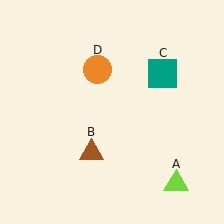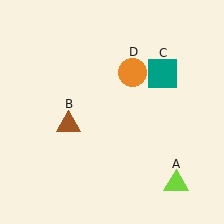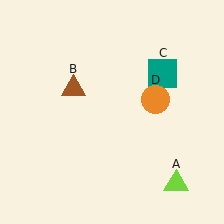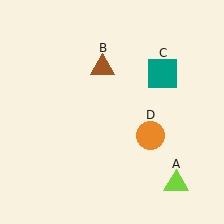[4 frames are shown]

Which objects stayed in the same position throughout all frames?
Lime triangle (object A) and teal square (object C) remained stationary.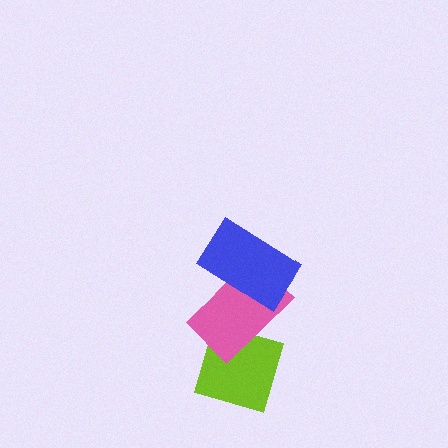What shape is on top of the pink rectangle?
The blue rectangle is on top of the pink rectangle.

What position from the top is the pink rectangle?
The pink rectangle is 2nd from the top.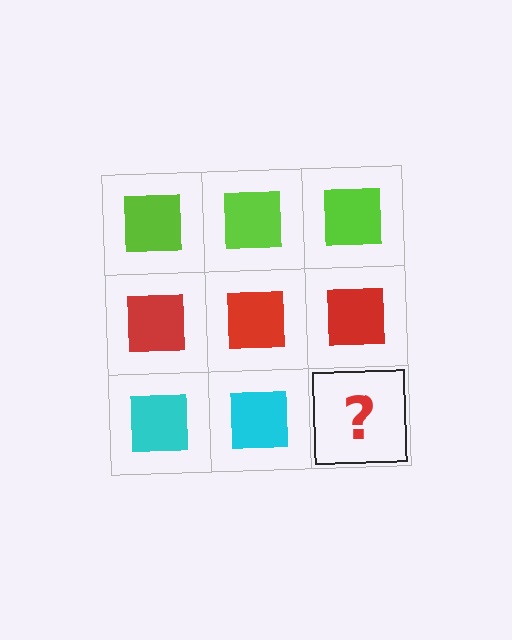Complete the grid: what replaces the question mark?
The question mark should be replaced with a cyan square.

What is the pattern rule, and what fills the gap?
The rule is that each row has a consistent color. The gap should be filled with a cyan square.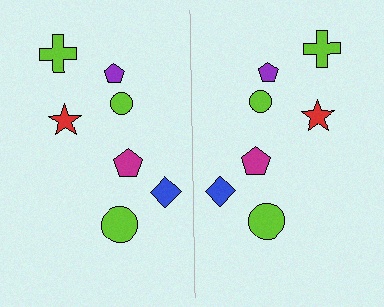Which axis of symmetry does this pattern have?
The pattern has a vertical axis of symmetry running through the center of the image.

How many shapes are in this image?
There are 14 shapes in this image.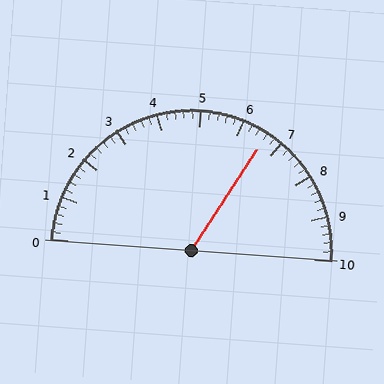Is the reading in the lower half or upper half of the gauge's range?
The reading is in the upper half of the range (0 to 10).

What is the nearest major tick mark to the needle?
The nearest major tick mark is 7.